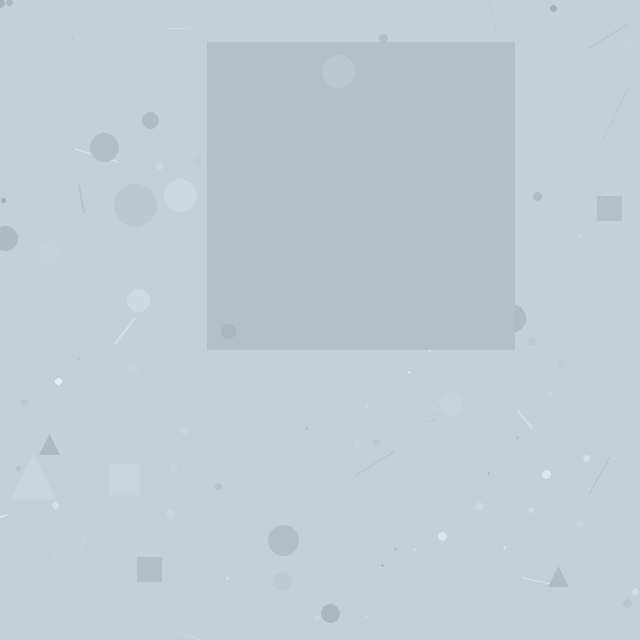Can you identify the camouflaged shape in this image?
The camouflaged shape is a square.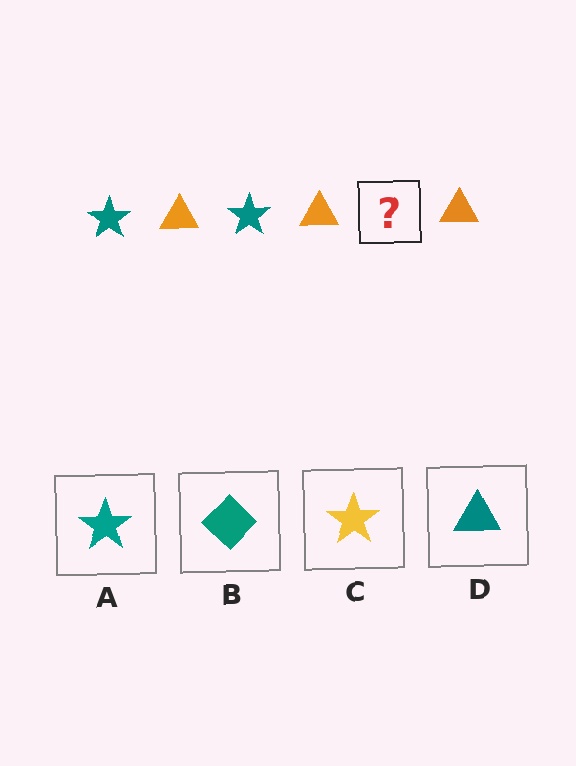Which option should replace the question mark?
Option A.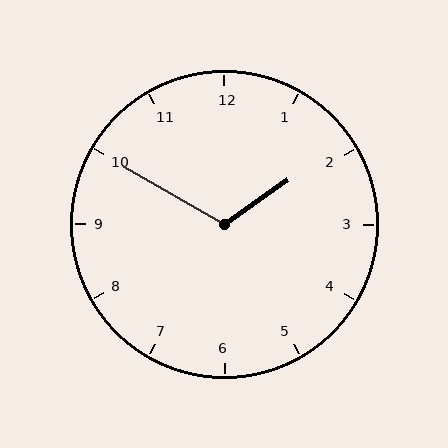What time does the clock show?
1:50.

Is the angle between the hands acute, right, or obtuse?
It is obtuse.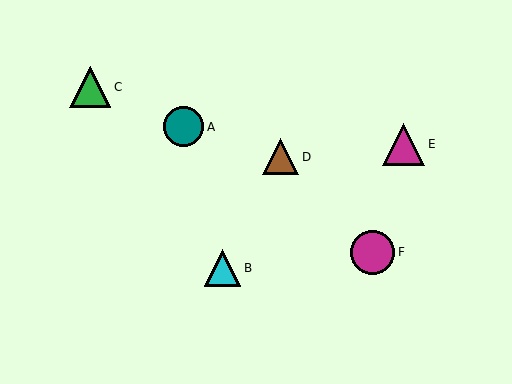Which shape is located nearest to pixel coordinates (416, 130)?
The magenta triangle (labeled E) at (404, 144) is nearest to that location.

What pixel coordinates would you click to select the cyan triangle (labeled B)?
Click at (222, 268) to select the cyan triangle B.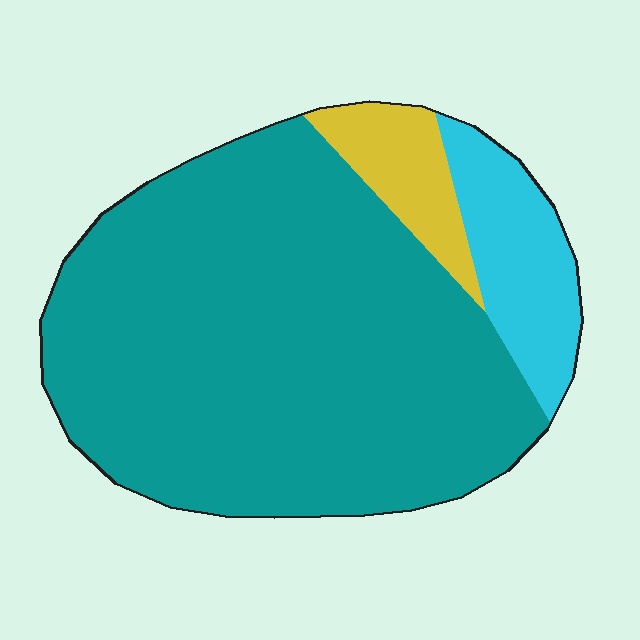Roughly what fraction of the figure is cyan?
Cyan covers 13% of the figure.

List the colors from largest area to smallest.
From largest to smallest: teal, cyan, yellow.